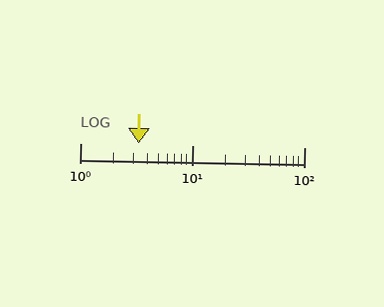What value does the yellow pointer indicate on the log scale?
The pointer indicates approximately 3.3.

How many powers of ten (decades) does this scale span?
The scale spans 2 decades, from 1 to 100.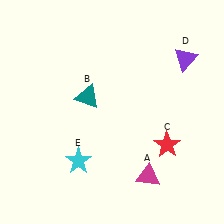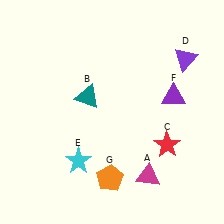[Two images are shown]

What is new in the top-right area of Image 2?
A purple triangle (F) was added in the top-right area of Image 2.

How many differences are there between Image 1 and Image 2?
There are 2 differences between the two images.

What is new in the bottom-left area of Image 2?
An orange pentagon (G) was added in the bottom-left area of Image 2.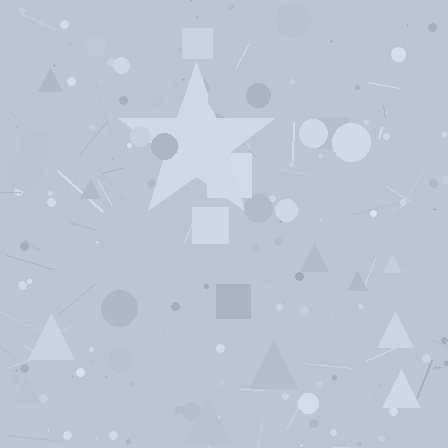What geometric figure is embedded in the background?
A star is embedded in the background.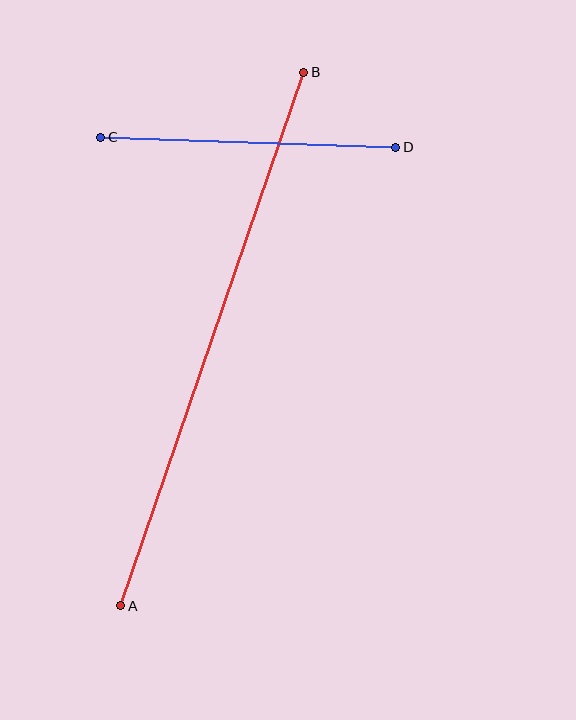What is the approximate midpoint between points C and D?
The midpoint is at approximately (248, 142) pixels.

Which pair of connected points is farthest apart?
Points A and B are farthest apart.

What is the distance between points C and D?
The distance is approximately 296 pixels.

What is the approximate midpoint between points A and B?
The midpoint is at approximately (212, 339) pixels.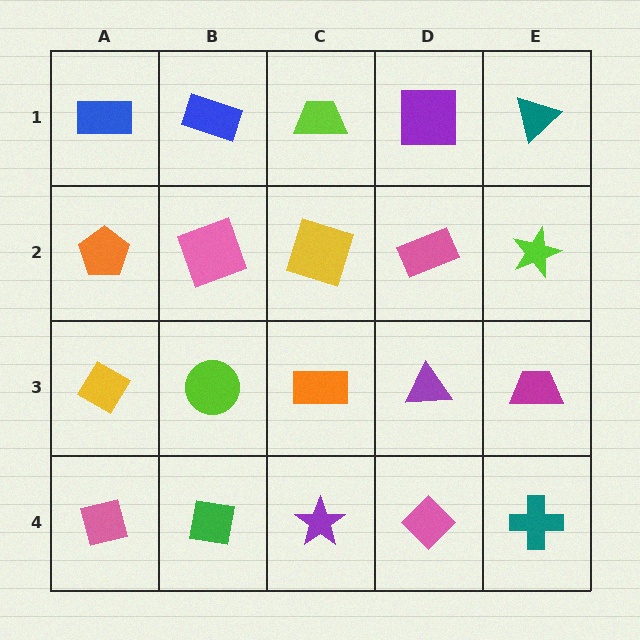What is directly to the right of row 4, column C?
A pink diamond.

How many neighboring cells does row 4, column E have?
2.